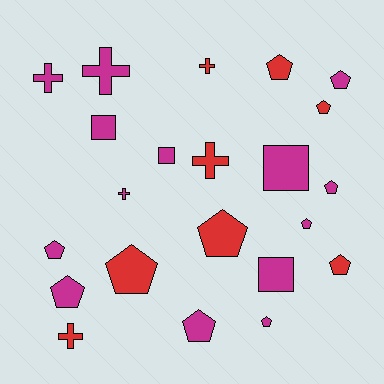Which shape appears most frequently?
Pentagon, with 12 objects.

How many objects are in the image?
There are 22 objects.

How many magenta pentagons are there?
There are 7 magenta pentagons.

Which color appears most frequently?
Magenta, with 14 objects.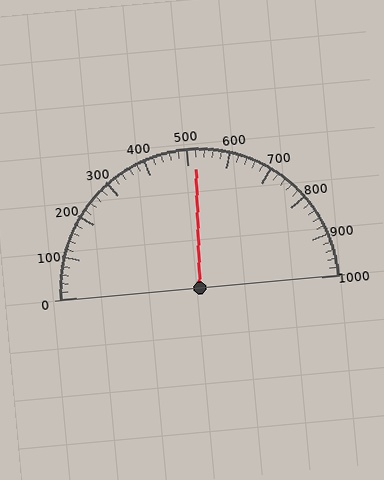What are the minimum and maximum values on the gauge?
The gauge ranges from 0 to 1000.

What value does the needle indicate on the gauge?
The needle indicates approximately 520.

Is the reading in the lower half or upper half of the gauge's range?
The reading is in the upper half of the range (0 to 1000).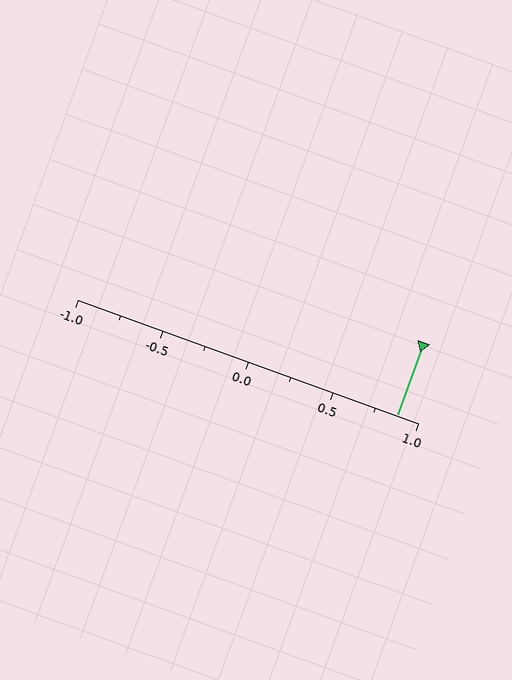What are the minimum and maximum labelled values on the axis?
The axis runs from -1.0 to 1.0.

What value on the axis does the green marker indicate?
The marker indicates approximately 0.88.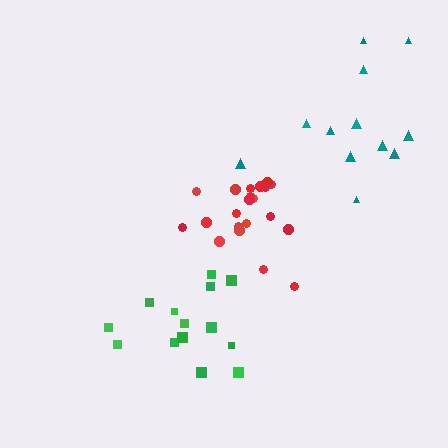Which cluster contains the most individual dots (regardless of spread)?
Red (21).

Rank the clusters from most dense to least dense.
red, green, teal.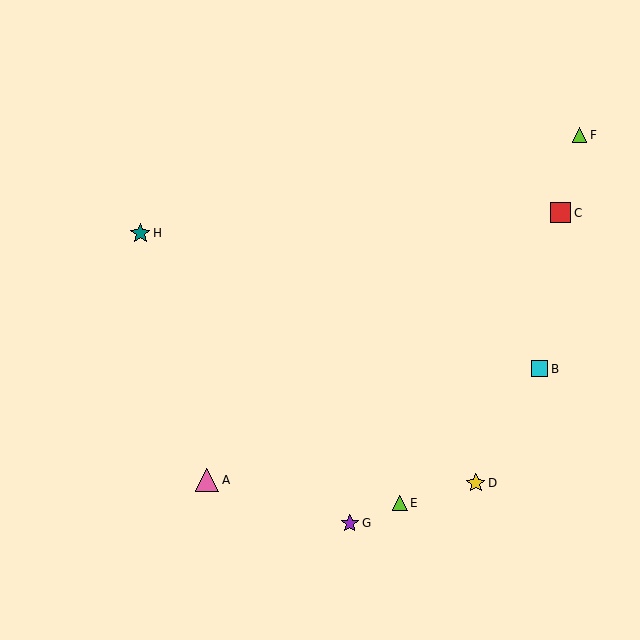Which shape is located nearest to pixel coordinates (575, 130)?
The lime triangle (labeled F) at (579, 135) is nearest to that location.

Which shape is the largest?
The pink triangle (labeled A) is the largest.